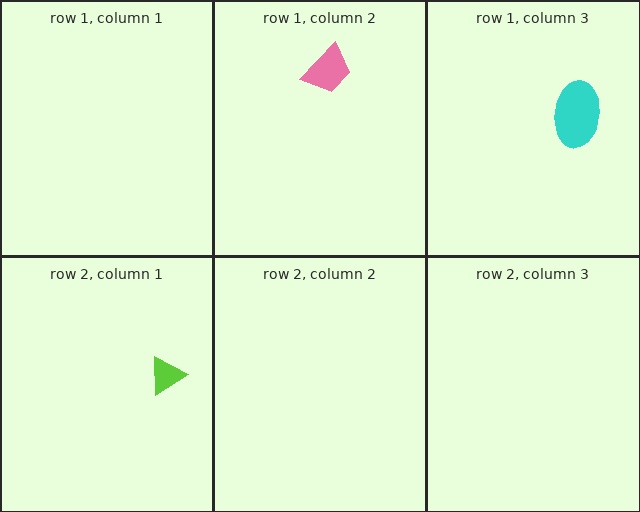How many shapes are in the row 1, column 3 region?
1.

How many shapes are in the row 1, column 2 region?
1.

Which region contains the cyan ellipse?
The row 1, column 3 region.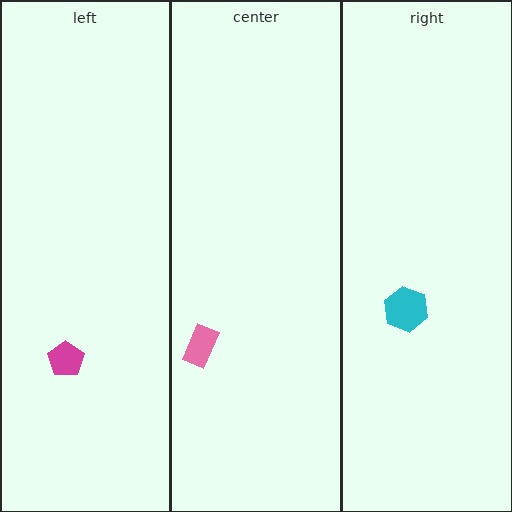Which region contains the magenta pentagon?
The left region.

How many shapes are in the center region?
1.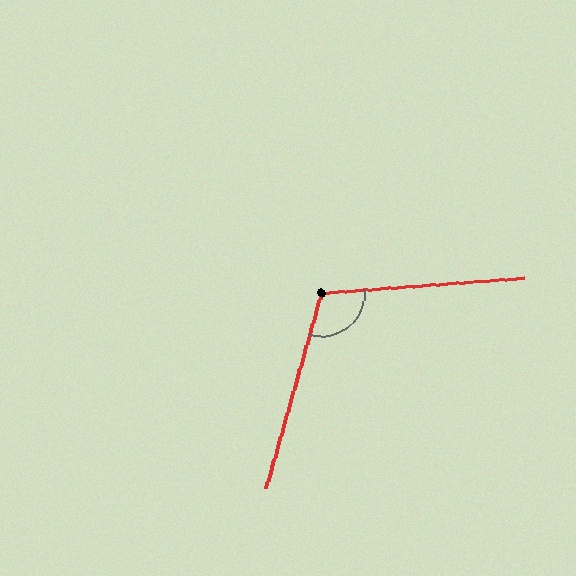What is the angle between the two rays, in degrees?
Approximately 110 degrees.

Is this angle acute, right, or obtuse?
It is obtuse.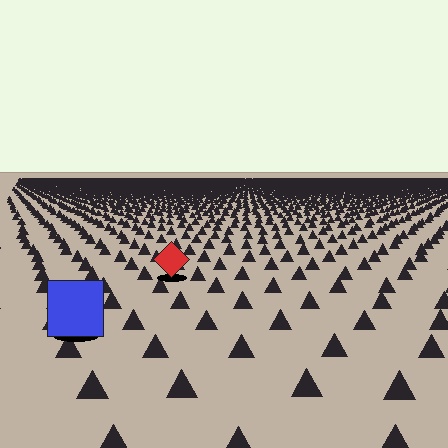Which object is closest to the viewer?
The blue square is closest. The texture marks near it are larger and more spread out.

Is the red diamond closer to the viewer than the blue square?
No. The blue square is closer — you can tell from the texture gradient: the ground texture is coarser near it.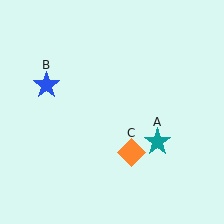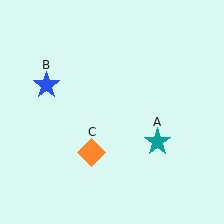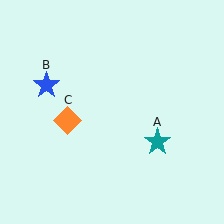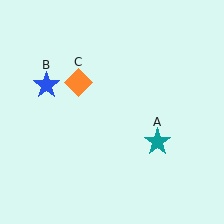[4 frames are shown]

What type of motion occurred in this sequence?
The orange diamond (object C) rotated clockwise around the center of the scene.